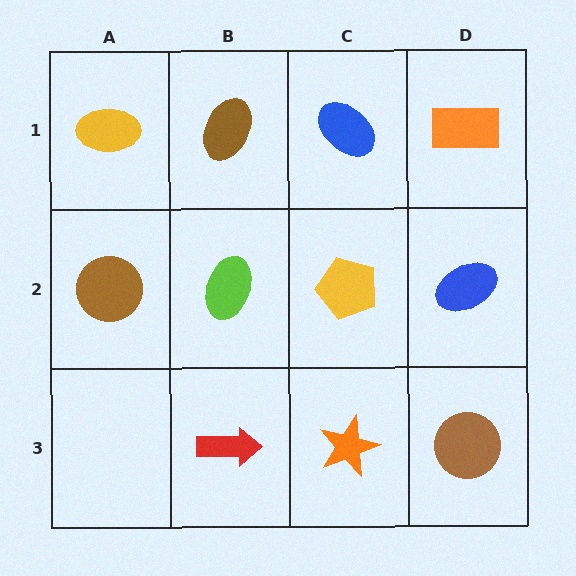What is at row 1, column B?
A brown ellipse.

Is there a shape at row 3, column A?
No, that cell is empty.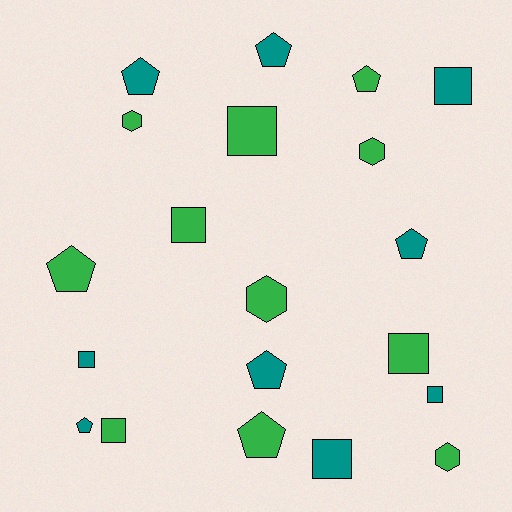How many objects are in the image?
There are 20 objects.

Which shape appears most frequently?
Pentagon, with 8 objects.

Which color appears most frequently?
Green, with 11 objects.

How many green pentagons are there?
There are 3 green pentagons.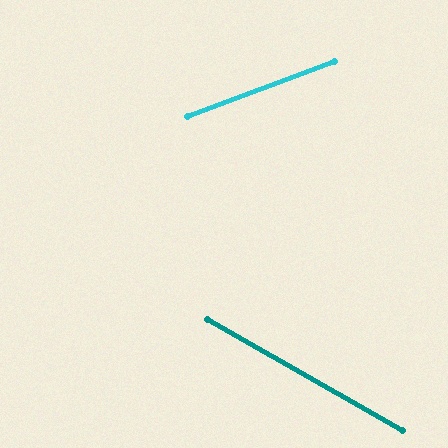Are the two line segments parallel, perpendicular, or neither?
Neither parallel nor perpendicular — they differ by about 50°.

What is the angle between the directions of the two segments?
Approximately 50 degrees.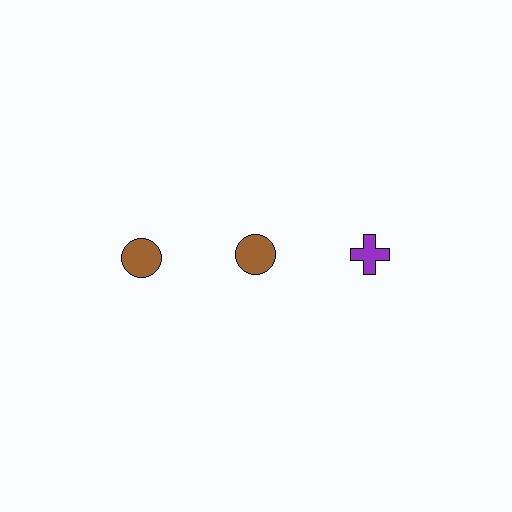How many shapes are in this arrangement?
There are 3 shapes arranged in a grid pattern.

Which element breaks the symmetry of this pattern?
The purple cross in the top row, center column breaks the symmetry. All other shapes are brown circles.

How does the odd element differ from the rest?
It differs in both color (purple instead of brown) and shape (cross instead of circle).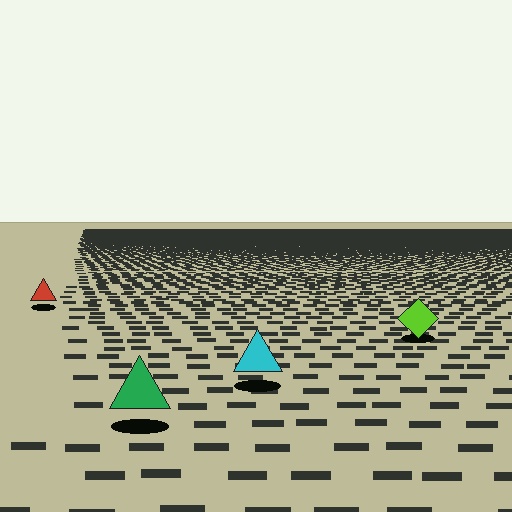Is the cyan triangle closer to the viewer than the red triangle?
Yes. The cyan triangle is closer — you can tell from the texture gradient: the ground texture is coarser near it.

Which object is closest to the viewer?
The green triangle is closest. The texture marks near it are larger and more spread out.